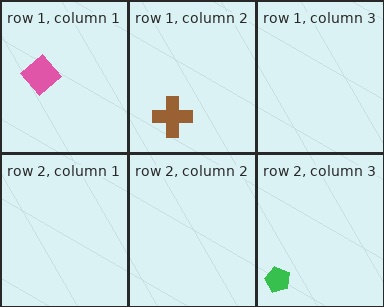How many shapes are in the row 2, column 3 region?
1.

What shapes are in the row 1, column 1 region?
The pink diamond.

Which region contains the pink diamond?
The row 1, column 1 region.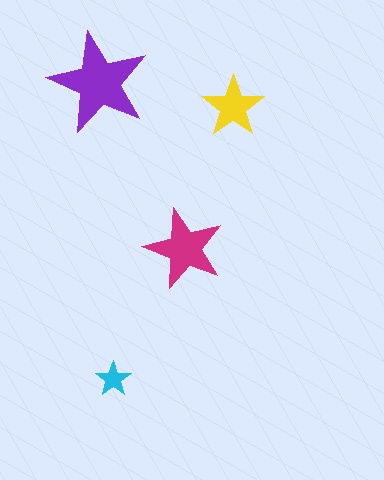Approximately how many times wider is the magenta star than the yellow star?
About 1.5 times wider.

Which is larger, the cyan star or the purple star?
The purple one.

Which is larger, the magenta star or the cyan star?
The magenta one.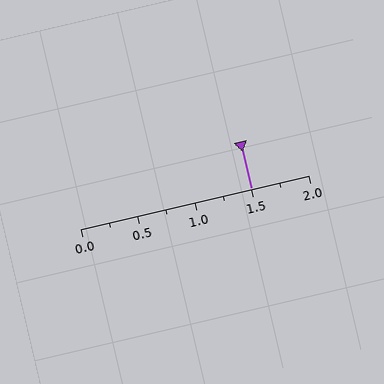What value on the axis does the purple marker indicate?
The marker indicates approximately 1.5.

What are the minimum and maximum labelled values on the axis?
The axis runs from 0.0 to 2.0.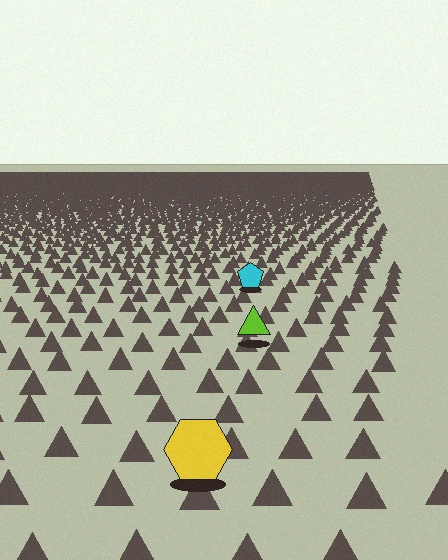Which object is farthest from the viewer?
The cyan pentagon is farthest from the viewer. It appears smaller and the ground texture around it is denser.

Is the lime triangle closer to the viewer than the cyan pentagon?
Yes. The lime triangle is closer — you can tell from the texture gradient: the ground texture is coarser near it.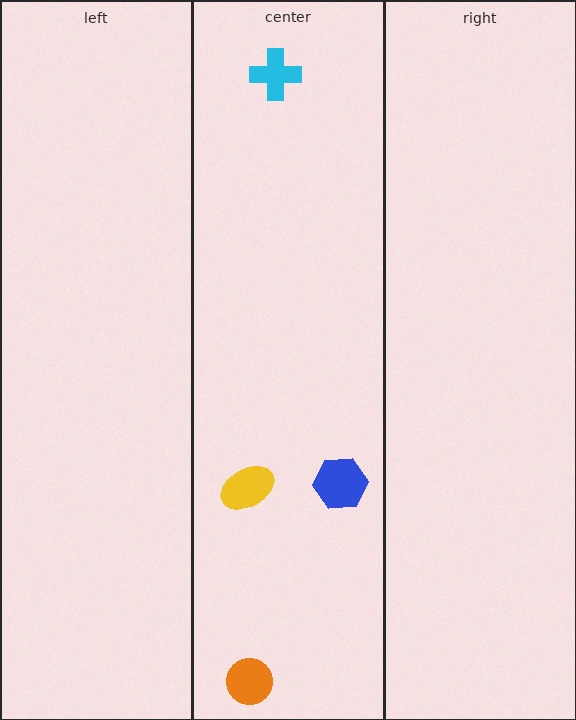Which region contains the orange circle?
The center region.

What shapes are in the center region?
The orange circle, the yellow ellipse, the blue hexagon, the cyan cross.